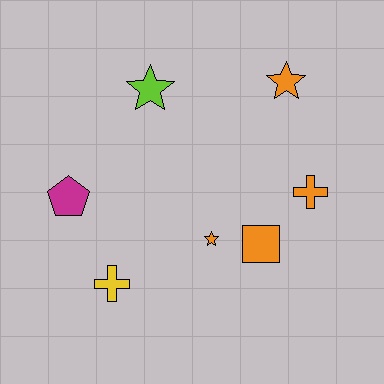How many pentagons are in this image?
There is 1 pentagon.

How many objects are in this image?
There are 7 objects.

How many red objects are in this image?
There are no red objects.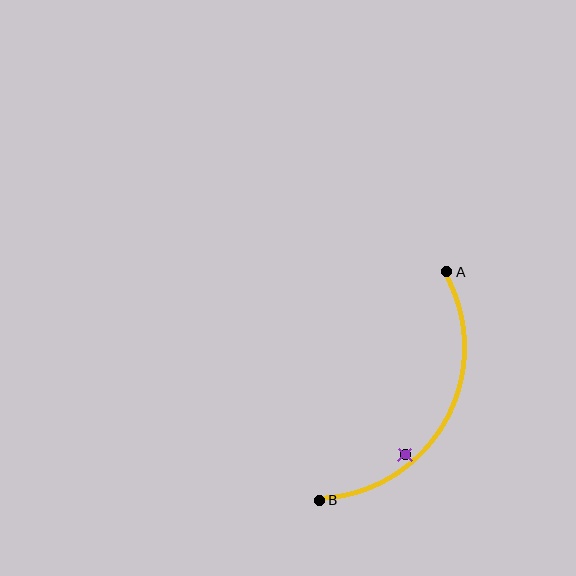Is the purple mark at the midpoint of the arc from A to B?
No — the purple mark does not lie on the arc at all. It sits slightly inside the curve.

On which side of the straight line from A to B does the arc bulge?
The arc bulges to the right of the straight line connecting A and B.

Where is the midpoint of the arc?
The arc midpoint is the point on the curve farthest from the straight line joining A and B. It sits to the right of that line.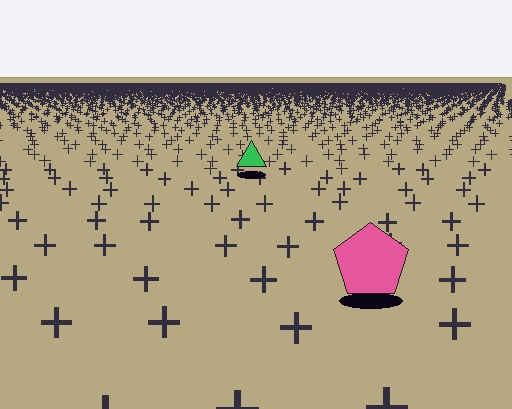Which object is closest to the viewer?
The pink pentagon is closest. The texture marks near it are larger and more spread out.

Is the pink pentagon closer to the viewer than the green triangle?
Yes. The pink pentagon is closer — you can tell from the texture gradient: the ground texture is coarser near it.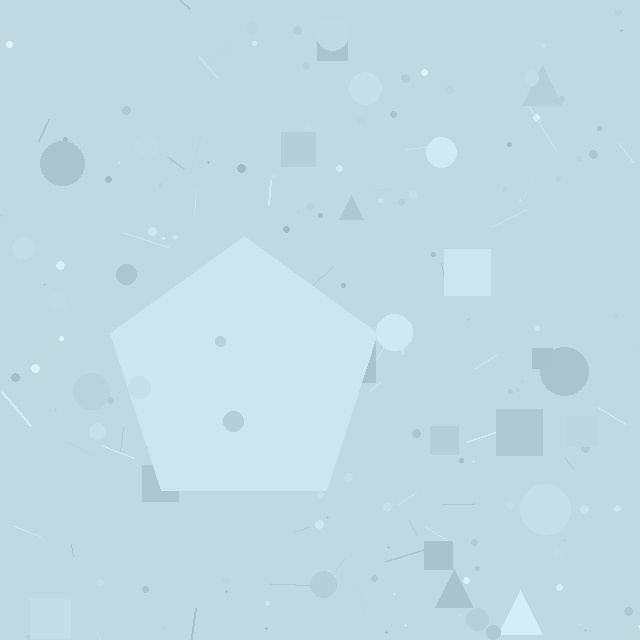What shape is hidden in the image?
A pentagon is hidden in the image.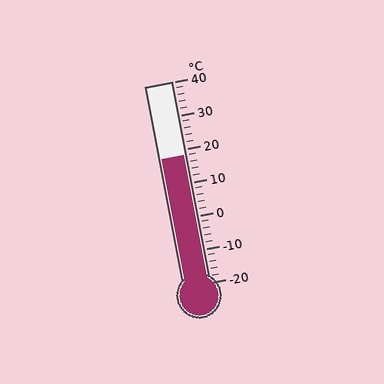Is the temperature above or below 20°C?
The temperature is below 20°C.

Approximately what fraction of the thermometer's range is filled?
The thermometer is filled to approximately 65% of its range.